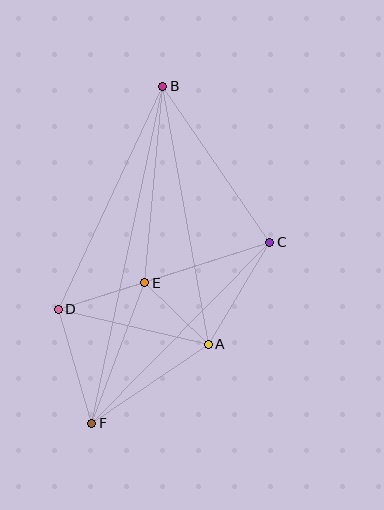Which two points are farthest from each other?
Points B and F are farthest from each other.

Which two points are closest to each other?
Points A and E are closest to each other.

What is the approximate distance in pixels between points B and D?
The distance between B and D is approximately 246 pixels.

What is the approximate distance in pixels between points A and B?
The distance between A and B is approximately 262 pixels.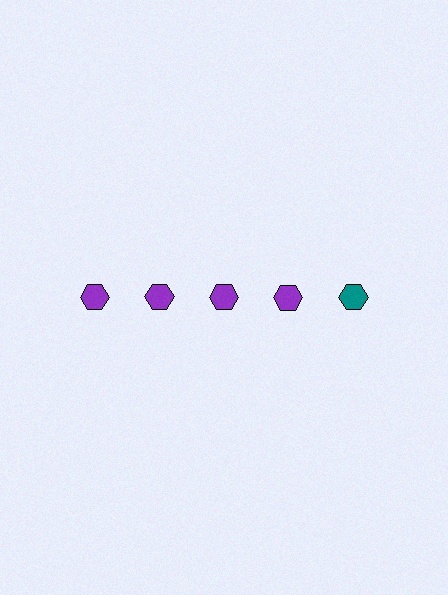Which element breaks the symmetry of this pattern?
The teal hexagon in the top row, rightmost column breaks the symmetry. All other shapes are purple hexagons.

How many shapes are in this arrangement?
There are 5 shapes arranged in a grid pattern.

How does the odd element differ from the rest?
It has a different color: teal instead of purple.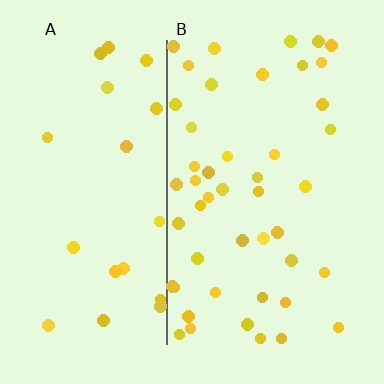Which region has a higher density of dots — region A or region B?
B (the right).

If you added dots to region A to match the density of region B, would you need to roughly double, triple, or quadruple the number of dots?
Approximately double.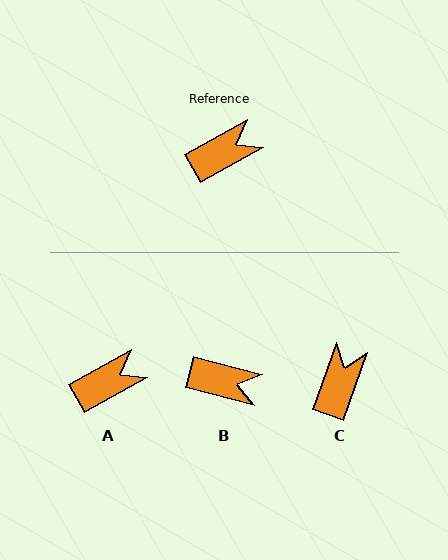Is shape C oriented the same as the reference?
No, it is off by about 41 degrees.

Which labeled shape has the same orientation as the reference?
A.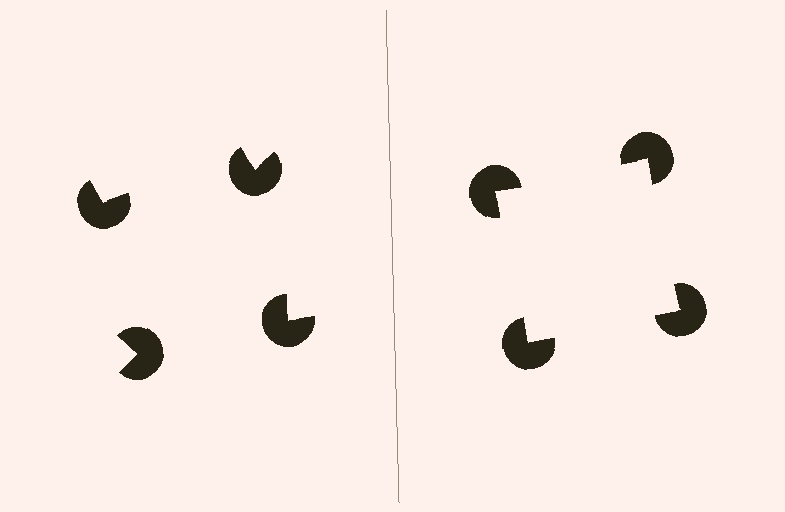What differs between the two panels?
The pac-man discs are positioned identically on both sides; only the wedge orientations differ. On the right they align to a square; on the left they are misaligned.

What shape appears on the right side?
An illusory square.